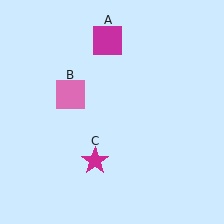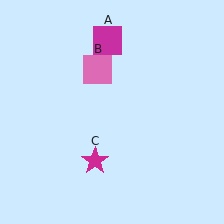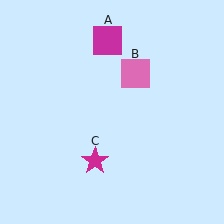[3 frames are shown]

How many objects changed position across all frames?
1 object changed position: pink square (object B).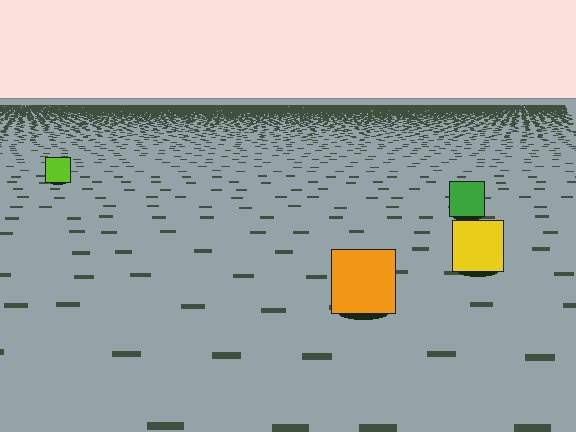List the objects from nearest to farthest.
From nearest to farthest: the orange square, the yellow square, the green square, the lime square.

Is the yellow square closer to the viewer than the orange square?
No. The orange square is closer — you can tell from the texture gradient: the ground texture is coarser near it.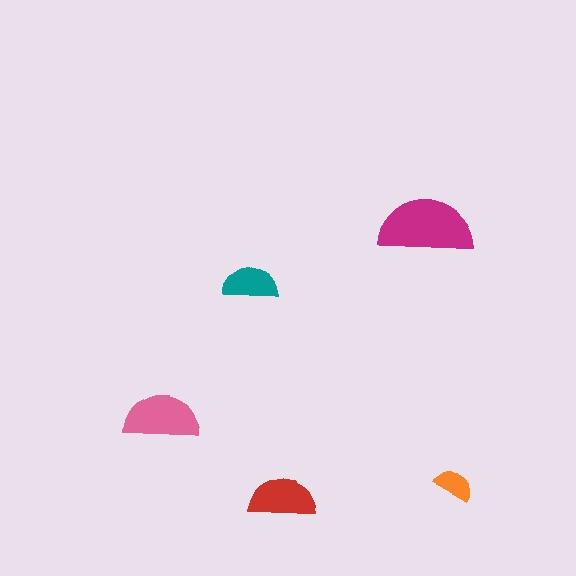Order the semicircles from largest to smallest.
the magenta one, the pink one, the red one, the teal one, the orange one.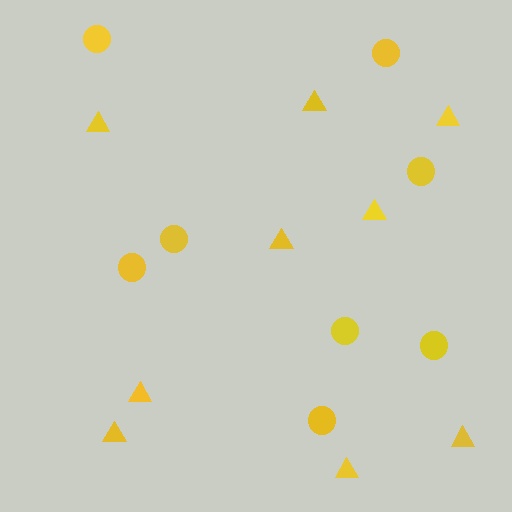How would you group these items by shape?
There are 2 groups: one group of circles (8) and one group of triangles (9).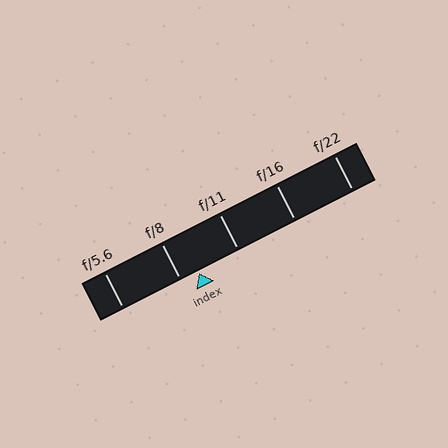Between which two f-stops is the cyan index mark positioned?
The index mark is between f/8 and f/11.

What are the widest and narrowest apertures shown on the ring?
The widest aperture shown is f/5.6 and the narrowest is f/22.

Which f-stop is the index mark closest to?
The index mark is closest to f/8.